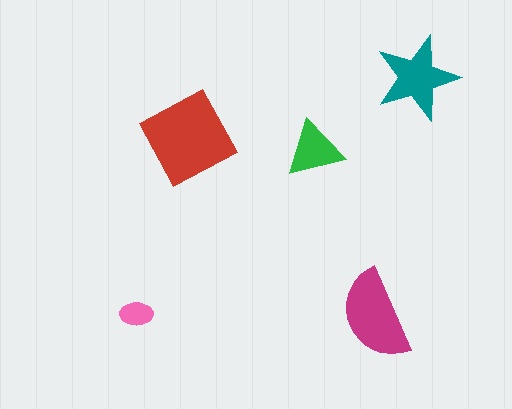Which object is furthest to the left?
The pink ellipse is leftmost.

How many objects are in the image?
There are 5 objects in the image.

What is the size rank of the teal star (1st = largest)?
3rd.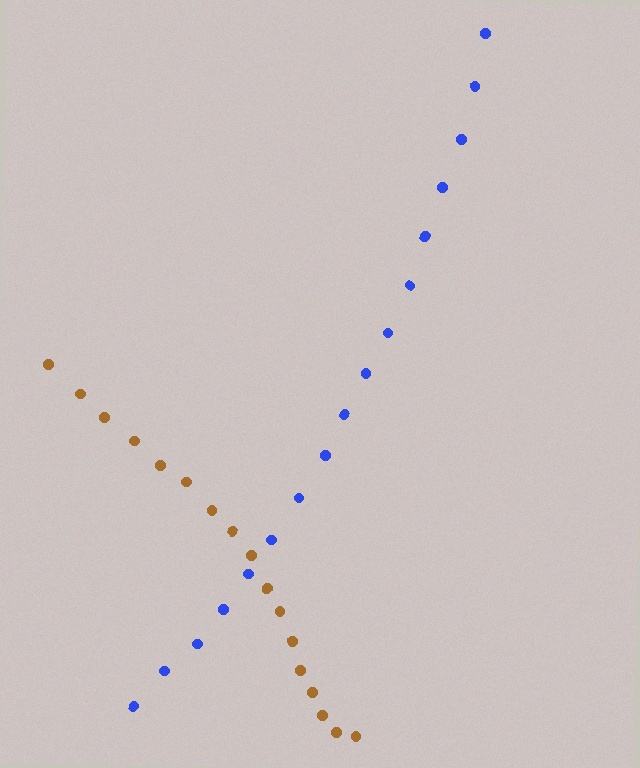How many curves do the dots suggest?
There are 2 distinct paths.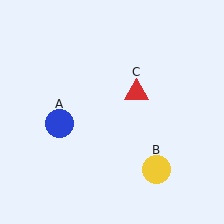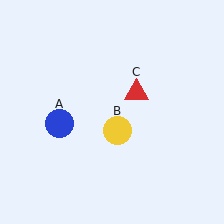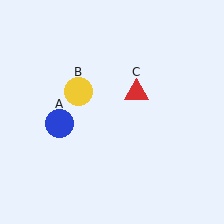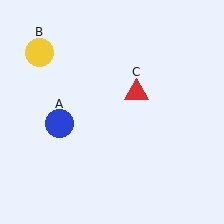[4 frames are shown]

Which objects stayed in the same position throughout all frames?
Blue circle (object A) and red triangle (object C) remained stationary.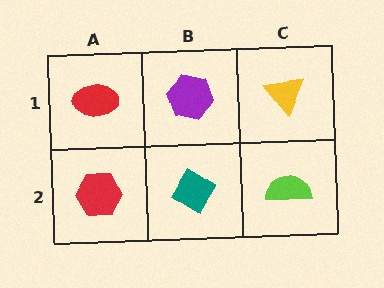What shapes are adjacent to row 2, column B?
A purple hexagon (row 1, column B), a red hexagon (row 2, column A), a lime semicircle (row 2, column C).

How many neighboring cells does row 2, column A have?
2.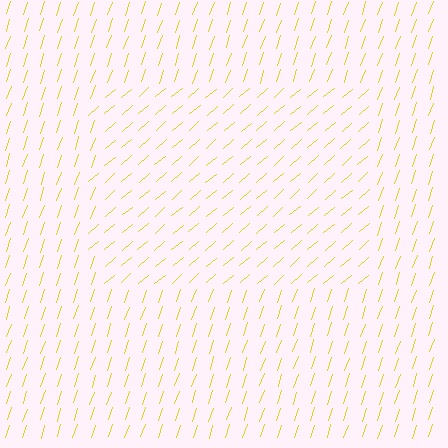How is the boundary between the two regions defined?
The boundary is defined purely by a change in line orientation (approximately 30 degrees difference). All lines are the same color and thickness.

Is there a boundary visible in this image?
Yes, there is a texture boundary formed by a change in line orientation.